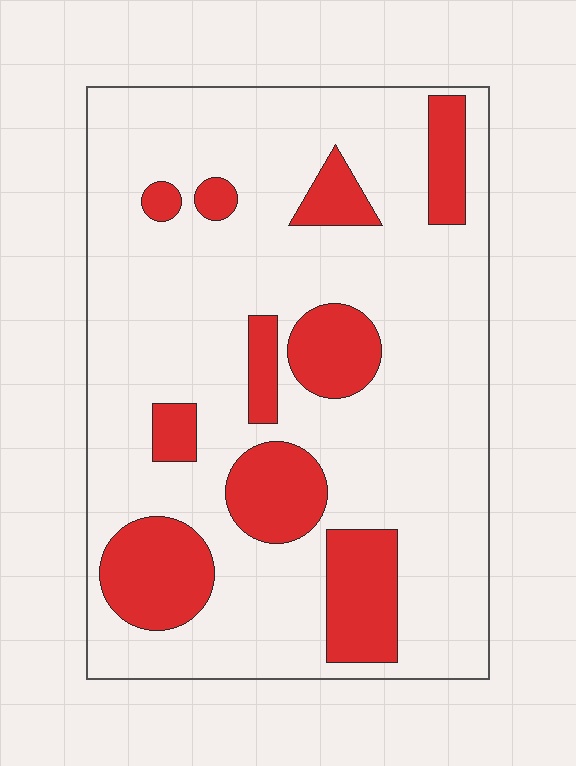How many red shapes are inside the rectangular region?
10.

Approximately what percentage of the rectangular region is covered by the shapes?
Approximately 20%.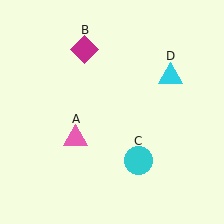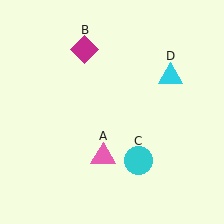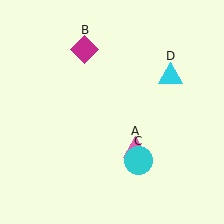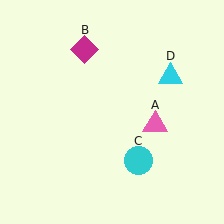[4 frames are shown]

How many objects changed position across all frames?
1 object changed position: pink triangle (object A).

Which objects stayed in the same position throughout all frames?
Magenta diamond (object B) and cyan circle (object C) and cyan triangle (object D) remained stationary.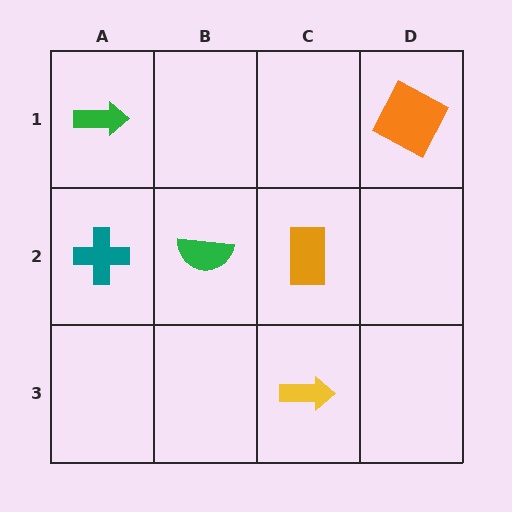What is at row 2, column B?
A green semicircle.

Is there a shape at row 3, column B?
No, that cell is empty.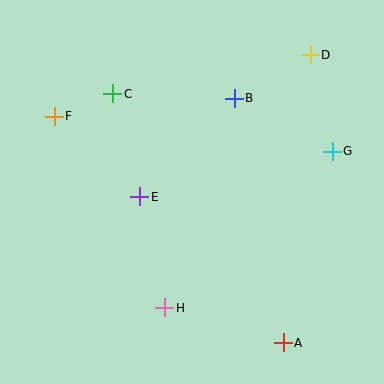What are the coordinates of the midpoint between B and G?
The midpoint between B and G is at (283, 125).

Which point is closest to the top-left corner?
Point F is closest to the top-left corner.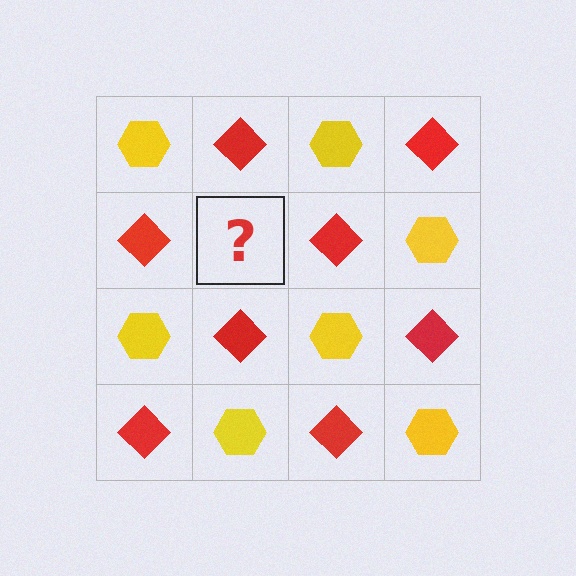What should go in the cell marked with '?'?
The missing cell should contain a yellow hexagon.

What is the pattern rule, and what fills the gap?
The rule is that it alternates yellow hexagon and red diamond in a checkerboard pattern. The gap should be filled with a yellow hexagon.